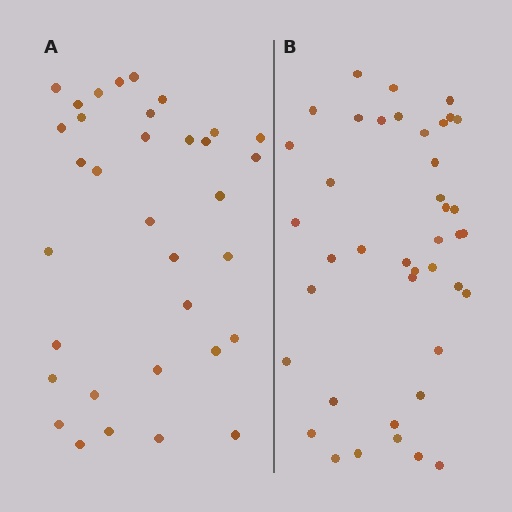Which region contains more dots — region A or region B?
Region B (the right region) has more dots.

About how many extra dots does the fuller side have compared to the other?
Region B has roughly 8 or so more dots than region A.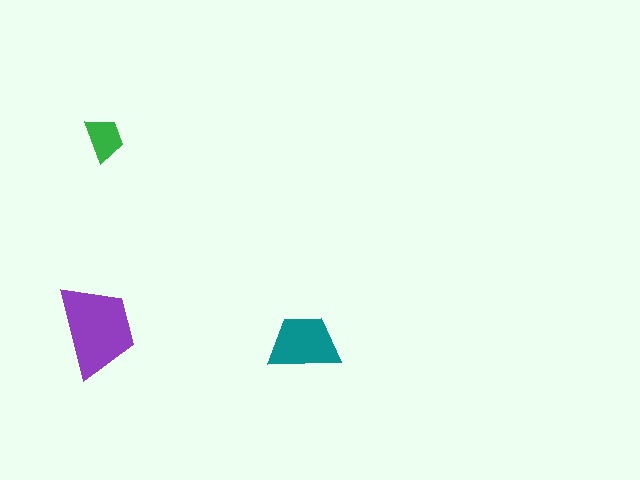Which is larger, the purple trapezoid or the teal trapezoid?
The purple one.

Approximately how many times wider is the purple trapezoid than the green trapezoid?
About 2 times wider.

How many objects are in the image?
There are 3 objects in the image.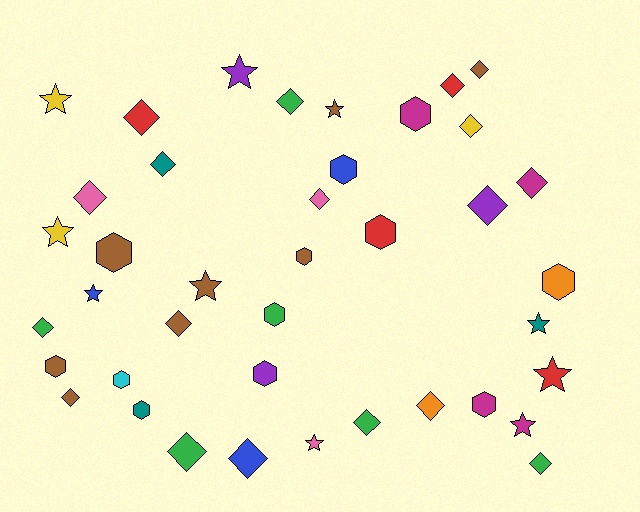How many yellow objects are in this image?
There are 3 yellow objects.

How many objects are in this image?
There are 40 objects.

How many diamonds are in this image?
There are 18 diamonds.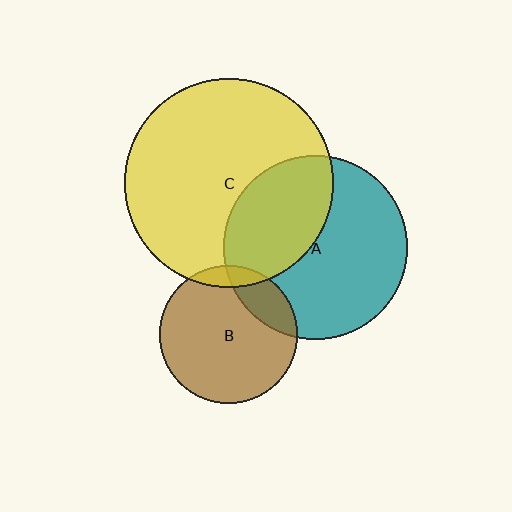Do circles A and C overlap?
Yes.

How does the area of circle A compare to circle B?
Approximately 1.8 times.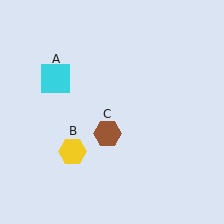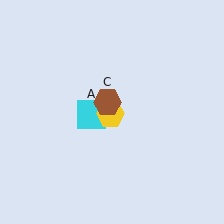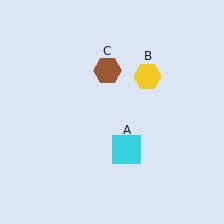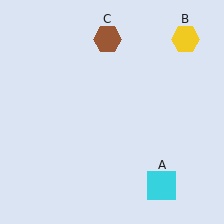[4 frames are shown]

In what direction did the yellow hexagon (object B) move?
The yellow hexagon (object B) moved up and to the right.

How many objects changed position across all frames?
3 objects changed position: cyan square (object A), yellow hexagon (object B), brown hexagon (object C).